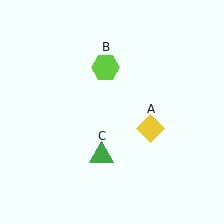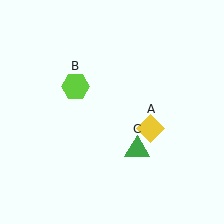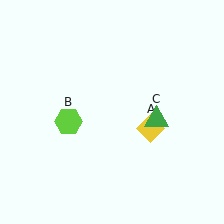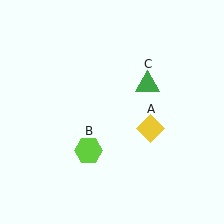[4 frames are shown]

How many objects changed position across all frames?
2 objects changed position: lime hexagon (object B), green triangle (object C).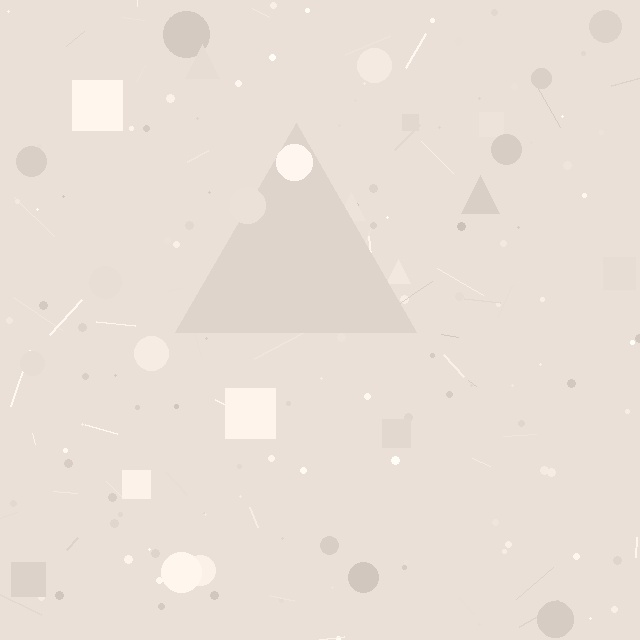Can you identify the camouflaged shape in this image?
The camouflaged shape is a triangle.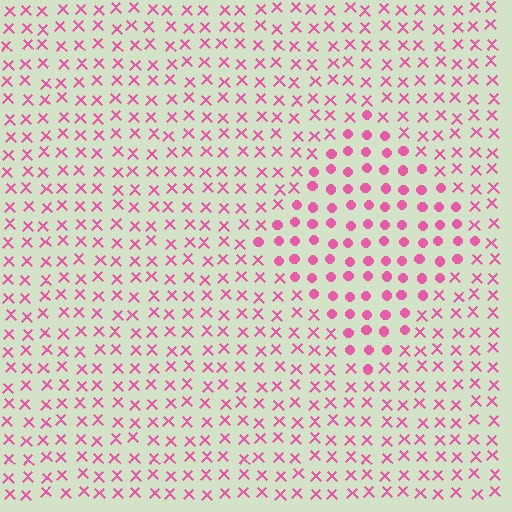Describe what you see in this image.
The image is filled with small pink elements arranged in a uniform grid. A diamond-shaped region contains circles, while the surrounding area contains X marks. The boundary is defined purely by the change in element shape.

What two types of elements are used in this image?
The image uses circles inside the diamond region and X marks outside it.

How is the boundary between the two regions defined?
The boundary is defined by a change in element shape: circles inside vs. X marks outside. All elements share the same color and spacing.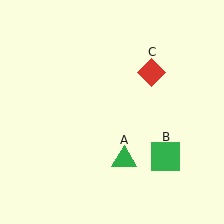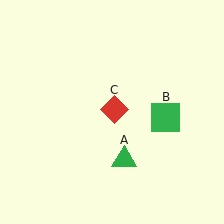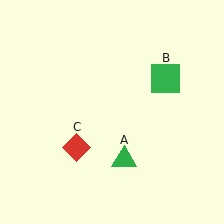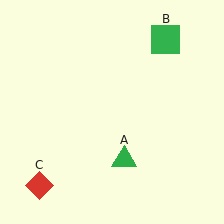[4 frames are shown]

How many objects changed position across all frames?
2 objects changed position: green square (object B), red diamond (object C).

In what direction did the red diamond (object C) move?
The red diamond (object C) moved down and to the left.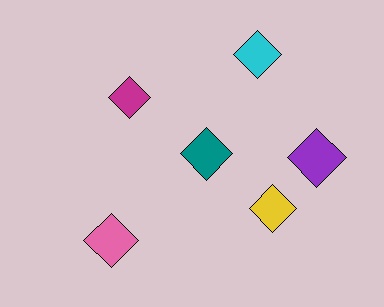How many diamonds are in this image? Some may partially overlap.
There are 6 diamonds.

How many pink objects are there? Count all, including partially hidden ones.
There is 1 pink object.